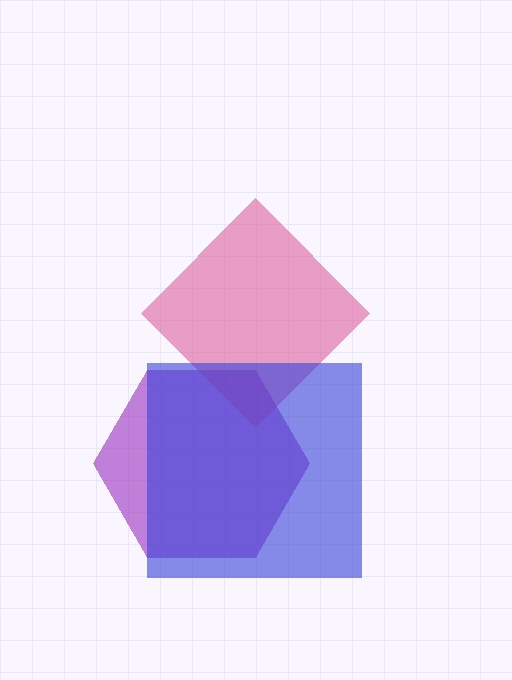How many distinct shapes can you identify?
There are 3 distinct shapes: a purple hexagon, a magenta diamond, a blue square.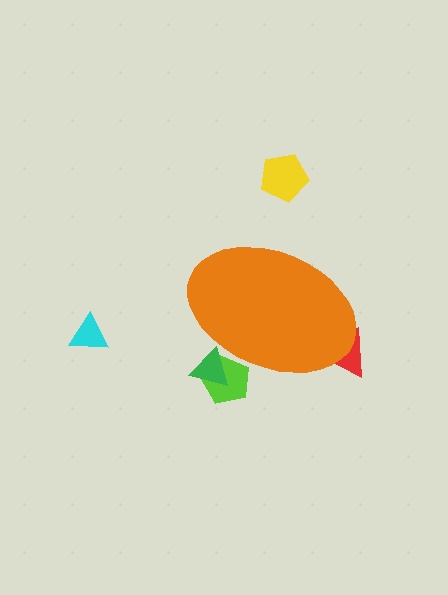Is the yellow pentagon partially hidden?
No, the yellow pentagon is fully visible.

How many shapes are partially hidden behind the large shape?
3 shapes are partially hidden.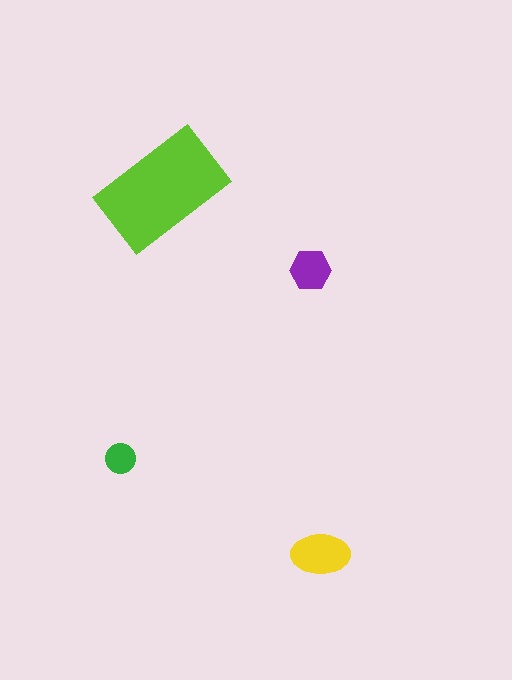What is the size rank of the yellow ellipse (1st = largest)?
2nd.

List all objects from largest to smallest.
The lime rectangle, the yellow ellipse, the purple hexagon, the green circle.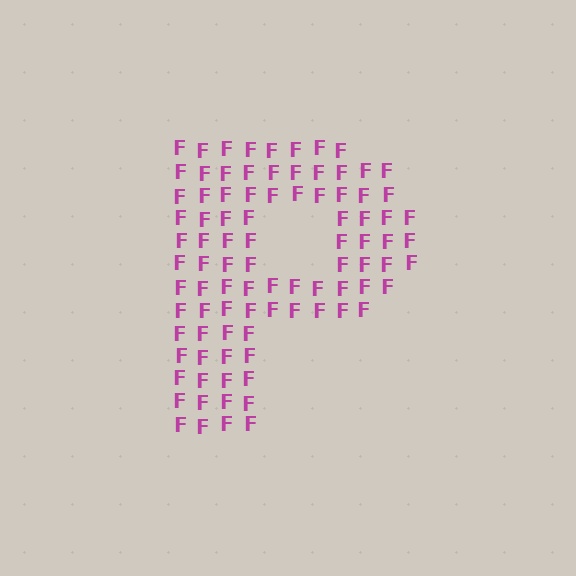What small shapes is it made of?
It is made of small letter F's.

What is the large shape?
The large shape is the letter P.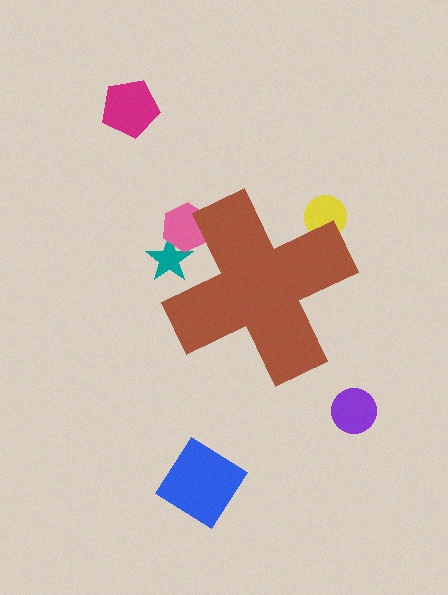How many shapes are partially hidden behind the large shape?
3 shapes are partially hidden.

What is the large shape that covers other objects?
A brown cross.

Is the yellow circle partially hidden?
Yes, the yellow circle is partially hidden behind the brown cross.